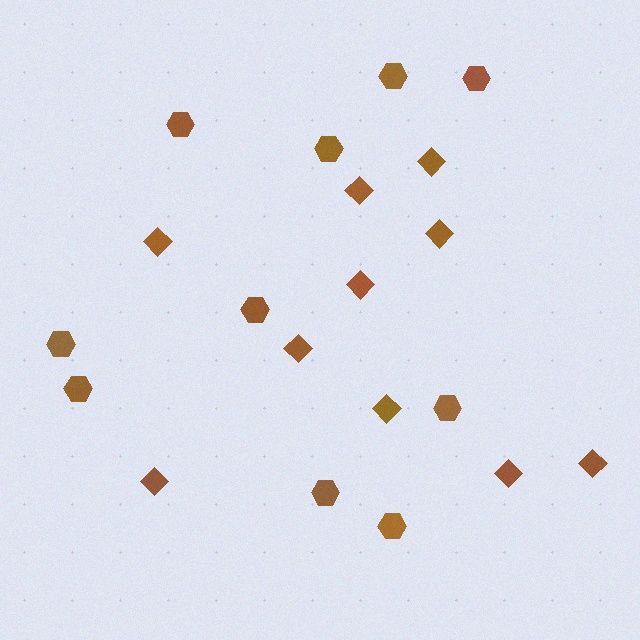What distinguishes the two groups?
There are 2 groups: one group of hexagons (10) and one group of diamonds (10).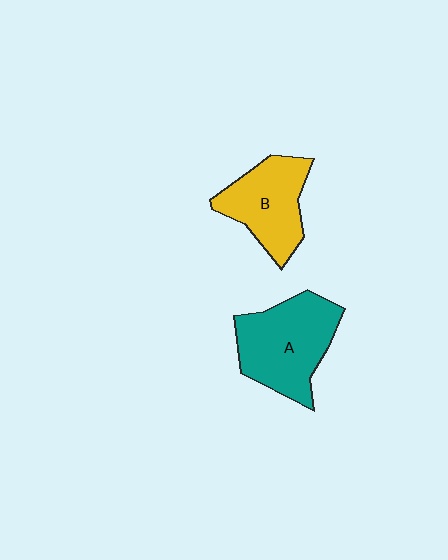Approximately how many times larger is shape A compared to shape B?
Approximately 1.2 times.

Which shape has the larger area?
Shape A (teal).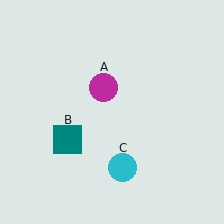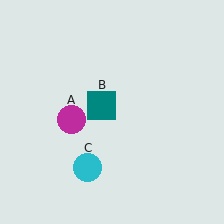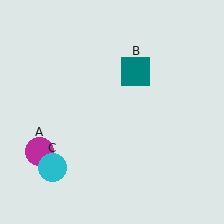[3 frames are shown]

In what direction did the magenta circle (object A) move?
The magenta circle (object A) moved down and to the left.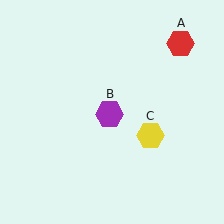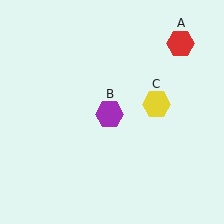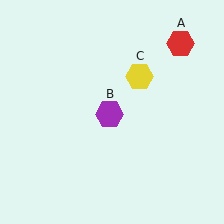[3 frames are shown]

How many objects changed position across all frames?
1 object changed position: yellow hexagon (object C).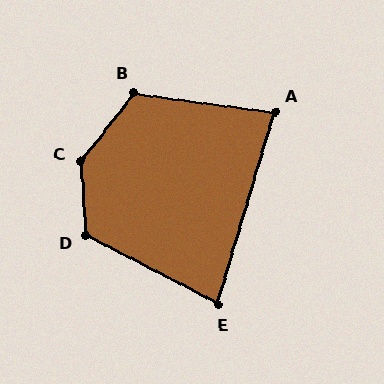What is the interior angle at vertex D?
Approximately 121 degrees (obtuse).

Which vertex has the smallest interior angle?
E, at approximately 79 degrees.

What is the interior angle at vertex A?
Approximately 81 degrees (acute).